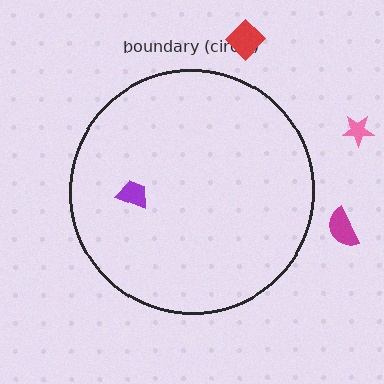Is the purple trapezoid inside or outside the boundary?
Inside.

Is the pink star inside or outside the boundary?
Outside.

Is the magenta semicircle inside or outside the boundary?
Outside.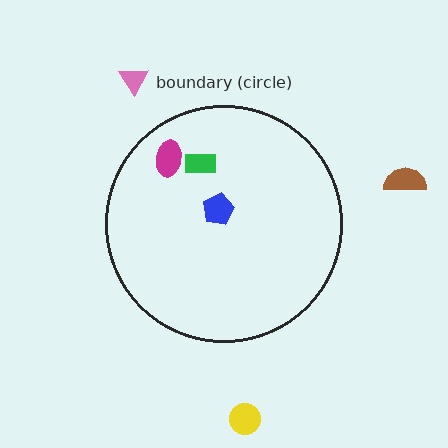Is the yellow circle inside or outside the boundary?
Outside.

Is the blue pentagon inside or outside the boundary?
Inside.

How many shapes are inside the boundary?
3 inside, 3 outside.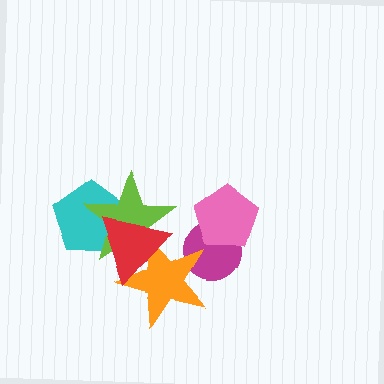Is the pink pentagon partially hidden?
No, no other shape covers it.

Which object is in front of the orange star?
The red triangle is in front of the orange star.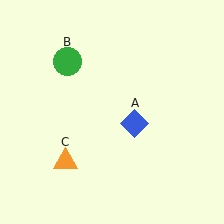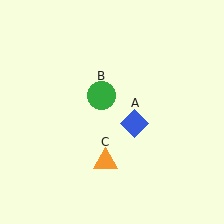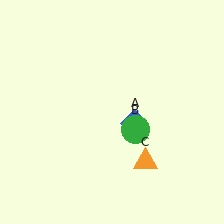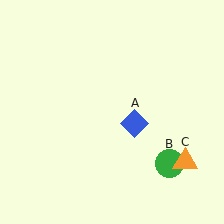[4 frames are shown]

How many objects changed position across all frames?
2 objects changed position: green circle (object B), orange triangle (object C).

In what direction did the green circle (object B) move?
The green circle (object B) moved down and to the right.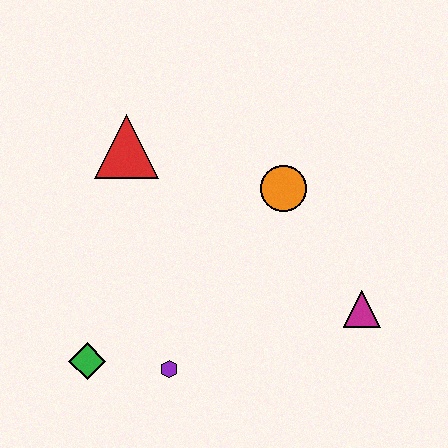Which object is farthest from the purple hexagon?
The red triangle is farthest from the purple hexagon.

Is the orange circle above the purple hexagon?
Yes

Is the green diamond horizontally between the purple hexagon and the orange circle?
No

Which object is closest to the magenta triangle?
The orange circle is closest to the magenta triangle.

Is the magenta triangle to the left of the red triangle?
No